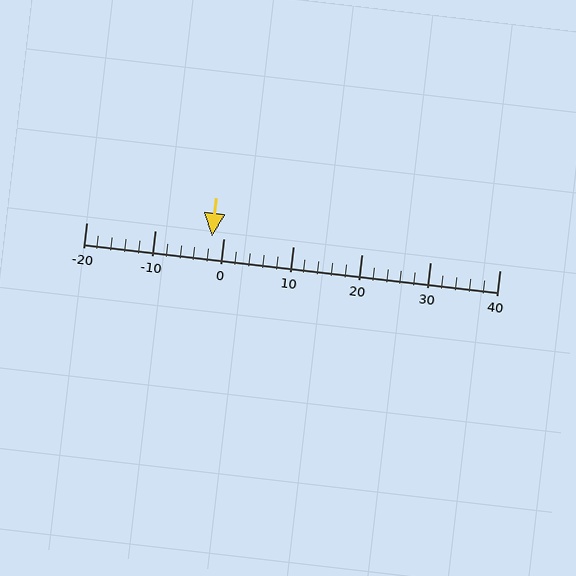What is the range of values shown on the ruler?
The ruler shows values from -20 to 40.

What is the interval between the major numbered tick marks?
The major tick marks are spaced 10 units apart.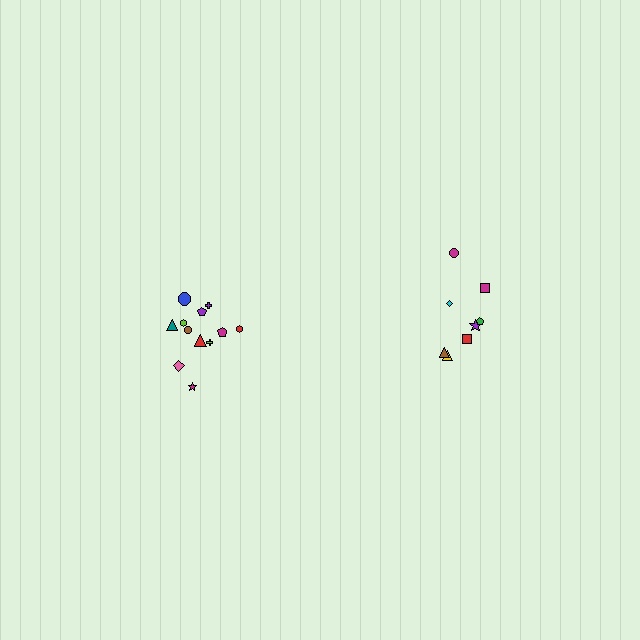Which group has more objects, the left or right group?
The left group.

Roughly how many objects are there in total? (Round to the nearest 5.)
Roughly 20 objects in total.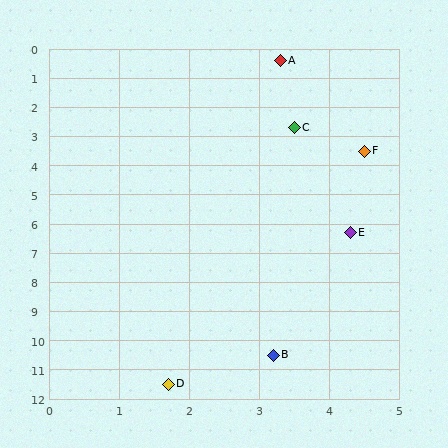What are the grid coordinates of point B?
Point B is at approximately (3.2, 10.5).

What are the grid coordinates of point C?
Point C is at approximately (3.5, 2.7).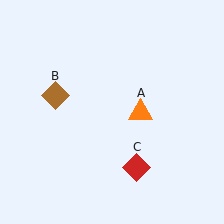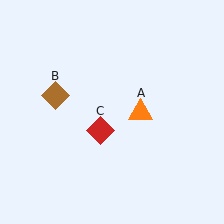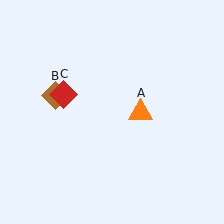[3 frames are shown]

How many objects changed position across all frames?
1 object changed position: red diamond (object C).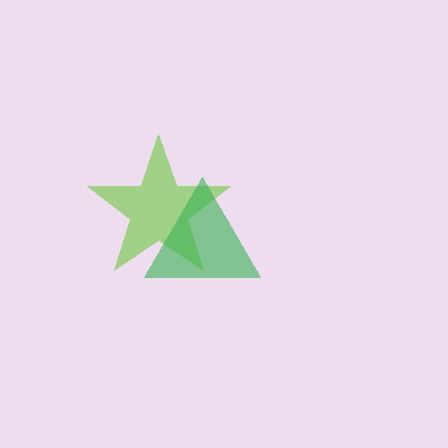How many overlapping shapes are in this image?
There are 2 overlapping shapes in the image.